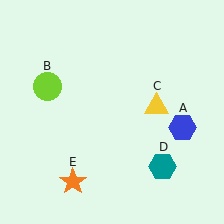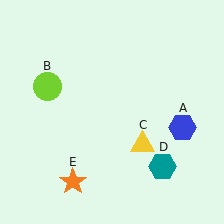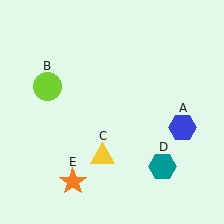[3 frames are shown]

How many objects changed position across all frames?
1 object changed position: yellow triangle (object C).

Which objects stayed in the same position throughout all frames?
Blue hexagon (object A) and lime circle (object B) and teal hexagon (object D) and orange star (object E) remained stationary.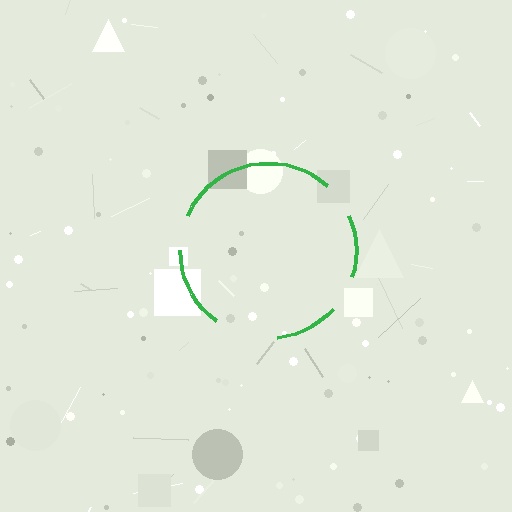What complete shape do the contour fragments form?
The contour fragments form a circle.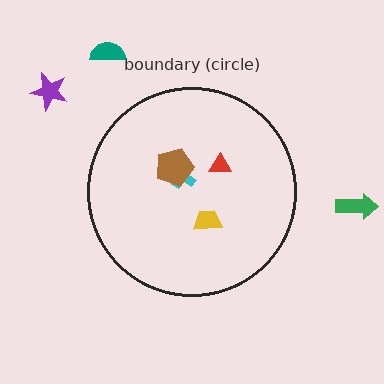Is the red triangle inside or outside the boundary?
Inside.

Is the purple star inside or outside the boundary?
Outside.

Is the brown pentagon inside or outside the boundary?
Inside.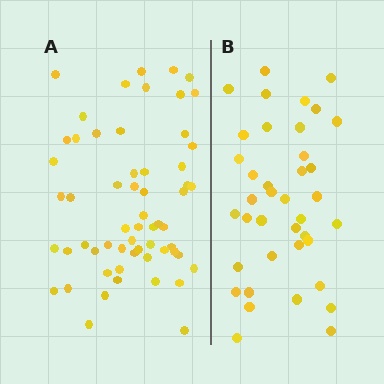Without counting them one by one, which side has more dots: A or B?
Region A (the left region) has more dots.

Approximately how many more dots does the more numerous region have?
Region A has approximately 20 more dots than region B.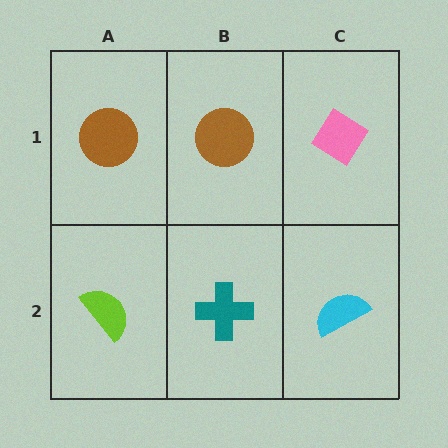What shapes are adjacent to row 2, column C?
A pink diamond (row 1, column C), a teal cross (row 2, column B).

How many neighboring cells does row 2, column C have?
2.